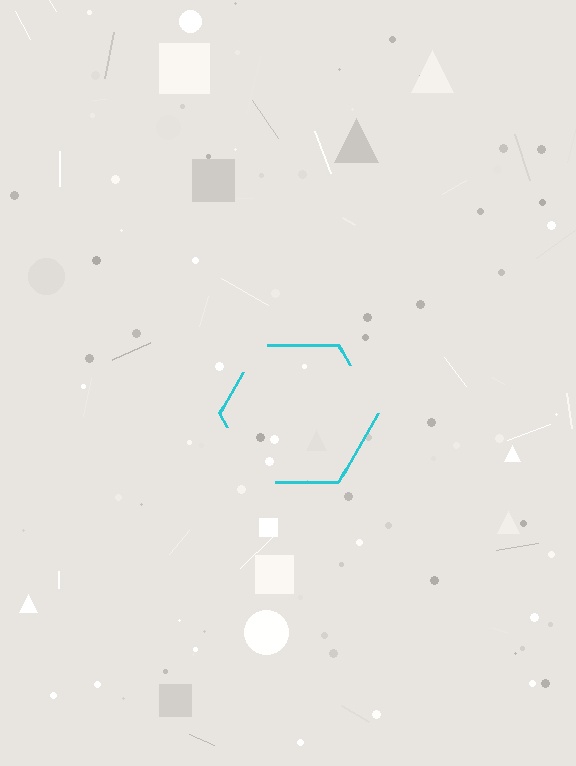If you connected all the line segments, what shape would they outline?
They would outline a hexagon.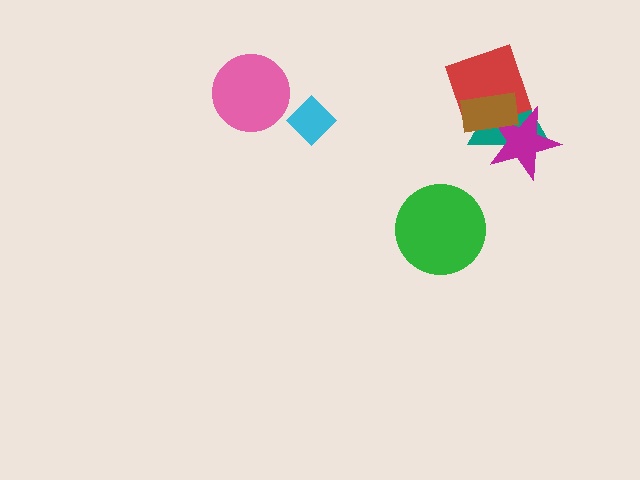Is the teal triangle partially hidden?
Yes, it is partially covered by another shape.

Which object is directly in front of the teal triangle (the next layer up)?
The magenta star is directly in front of the teal triangle.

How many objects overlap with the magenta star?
3 objects overlap with the magenta star.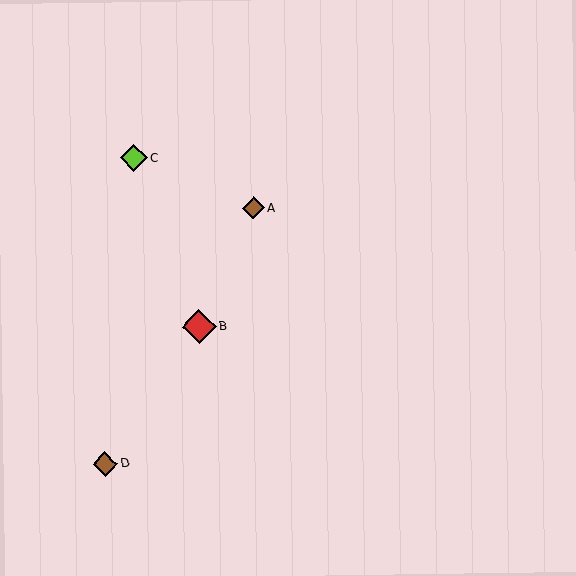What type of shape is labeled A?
Shape A is a brown diamond.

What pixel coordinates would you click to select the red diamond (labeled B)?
Click at (199, 327) to select the red diamond B.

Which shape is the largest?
The red diamond (labeled B) is the largest.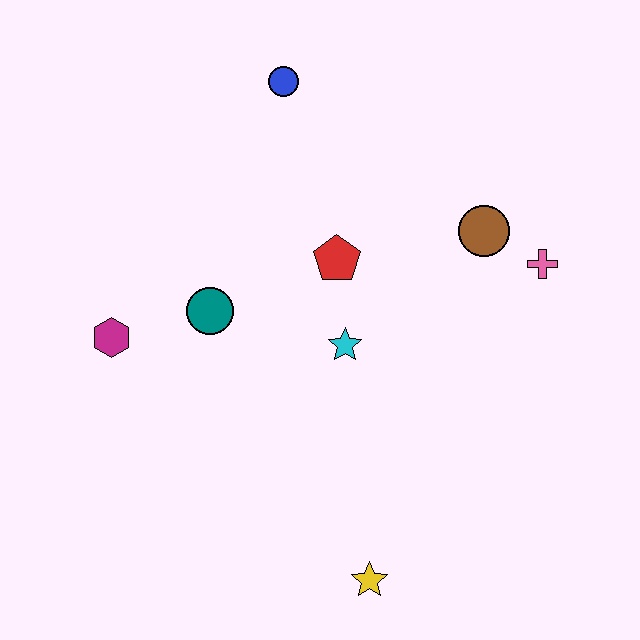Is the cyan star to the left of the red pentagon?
No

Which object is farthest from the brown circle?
The magenta hexagon is farthest from the brown circle.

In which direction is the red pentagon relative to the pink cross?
The red pentagon is to the left of the pink cross.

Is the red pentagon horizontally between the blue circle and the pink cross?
Yes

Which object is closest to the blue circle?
The red pentagon is closest to the blue circle.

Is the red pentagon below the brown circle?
Yes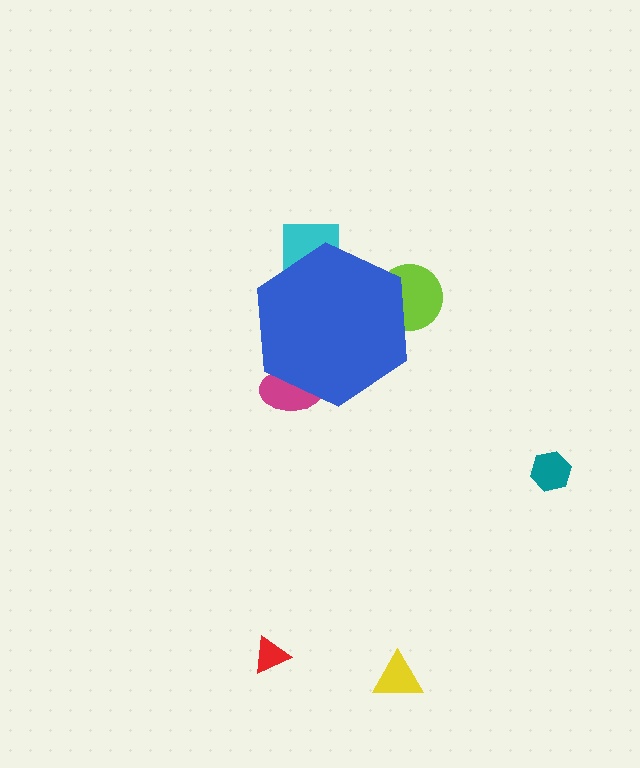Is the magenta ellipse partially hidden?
Yes, the magenta ellipse is partially hidden behind the blue hexagon.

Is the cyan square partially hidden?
Yes, the cyan square is partially hidden behind the blue hexagon.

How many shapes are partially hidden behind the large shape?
3 shapes are partially hidden.